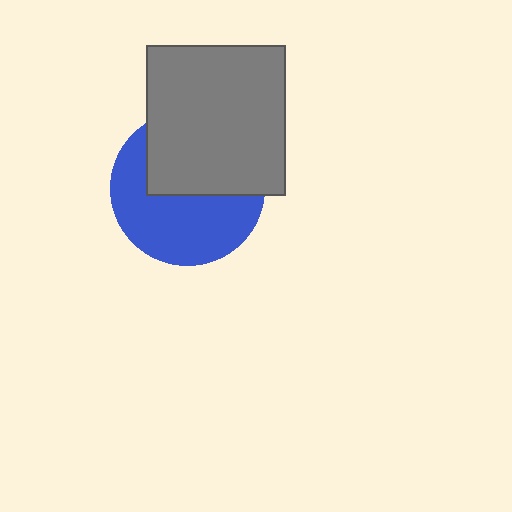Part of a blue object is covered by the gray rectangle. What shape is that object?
It is a circle.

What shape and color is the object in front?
The object in front is a gray rectangle.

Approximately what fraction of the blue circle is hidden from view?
Roughly 46% of the blue circle is hidden behind the gray rectangle.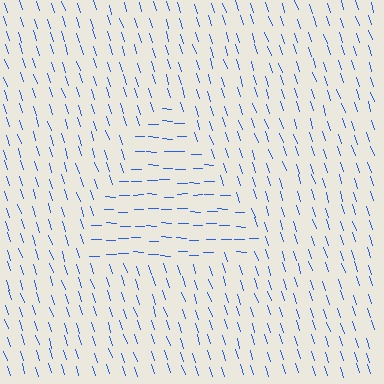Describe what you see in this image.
The image is filled with small blue line segments. A triangle region in the image has lines oriented differently from the surrounding lines, creating a visible texture boundary.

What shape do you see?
I see a triangle.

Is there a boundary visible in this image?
Yes, there is a texture boundary formed by a change in line orientation.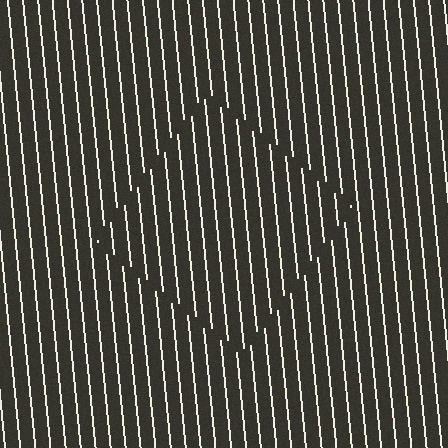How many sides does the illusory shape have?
4 sides — the line-ends trace a square.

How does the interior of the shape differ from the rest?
The interior of the shape contains the same grating, shifted by half a period — the contour is defined by the phase discontinuity where line-ends from the inner and outer gratings abut.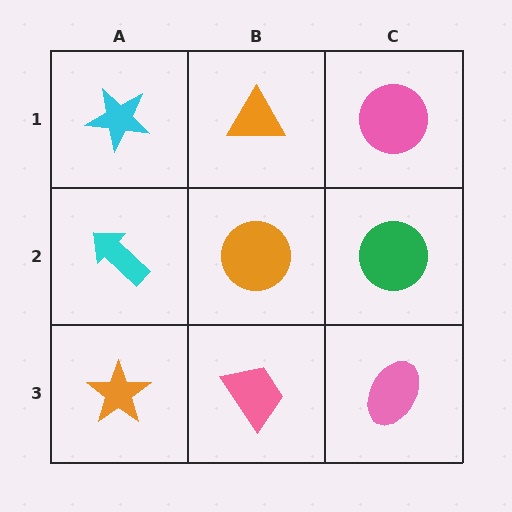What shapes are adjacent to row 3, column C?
A green circle (row 2, column C), a pink trapezoid (row 3, column B).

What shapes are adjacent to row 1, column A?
A cyan arrow (row 2, column A), an orange triangle (row 1, column B).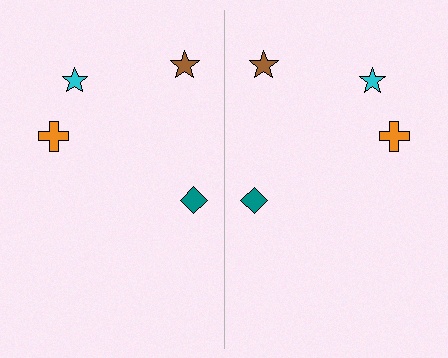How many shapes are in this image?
There are 8 shapes in this image.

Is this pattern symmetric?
Yes, this pattern has bilateral (reflection) symmetry.